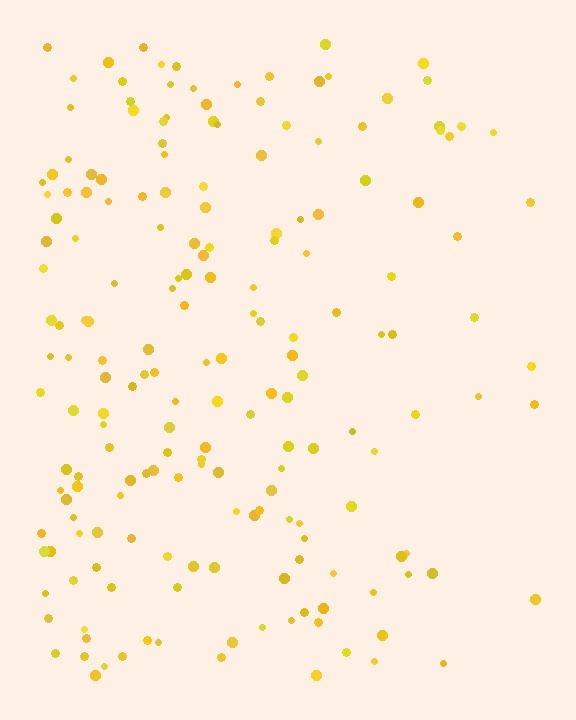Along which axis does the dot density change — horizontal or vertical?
Horizontal.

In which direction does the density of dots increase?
From right to left, with the left side densest.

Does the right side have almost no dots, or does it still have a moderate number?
Still a moderate number, just noticeably fewer than the left.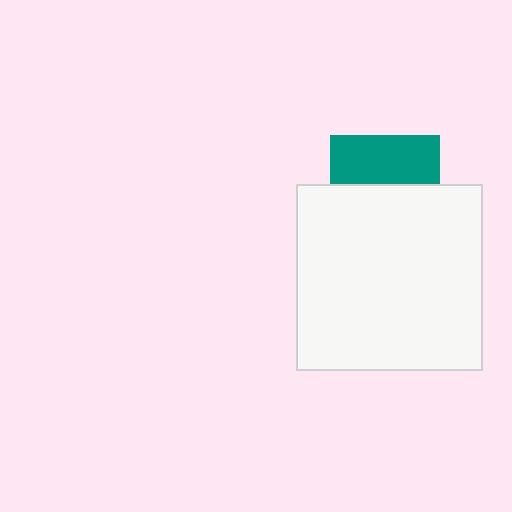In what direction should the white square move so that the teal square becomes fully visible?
The white square should move down. That is the shortest direction to clear the overlap and leave the teal square fully visible.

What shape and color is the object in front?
The object in front is a white square.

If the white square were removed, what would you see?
You would see the complete teal square.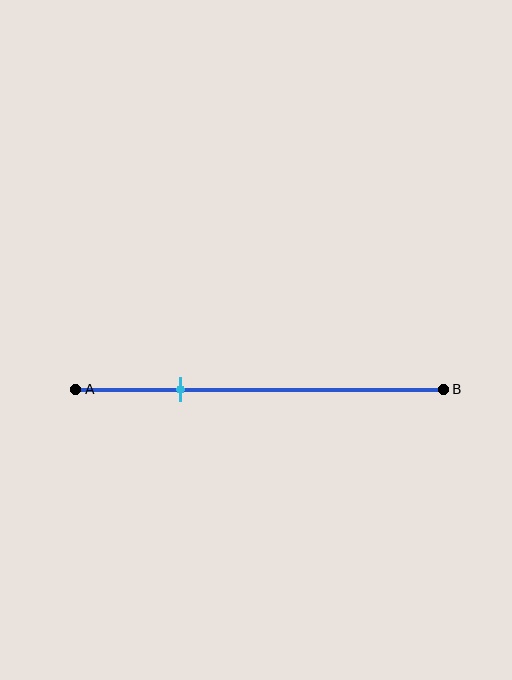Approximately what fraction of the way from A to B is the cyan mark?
The cyan mark is approximately 30% of the way from A to B.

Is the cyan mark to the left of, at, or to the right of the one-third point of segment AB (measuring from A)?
The cyan mark is to the left of the one-third point of segment AB.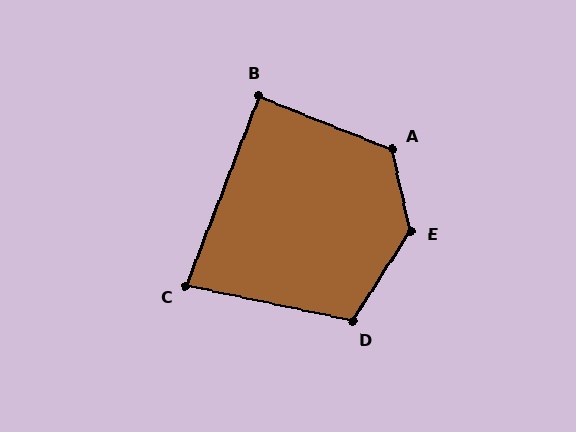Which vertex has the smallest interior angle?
C, at approximately 81 degrees.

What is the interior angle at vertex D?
Approximately 111 degrees (obtuse).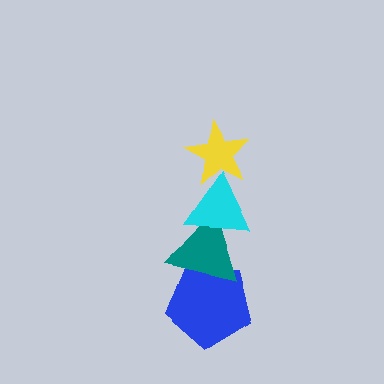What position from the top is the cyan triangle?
The cyan triangle is 2nd from the top.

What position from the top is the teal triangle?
The teal triangle is 3rd from the top.